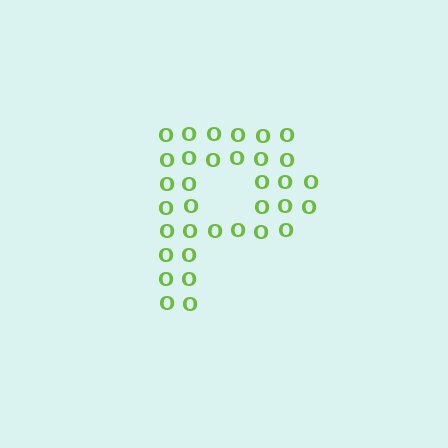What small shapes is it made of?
It is made of small letter O's.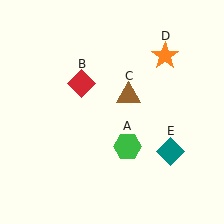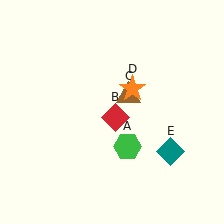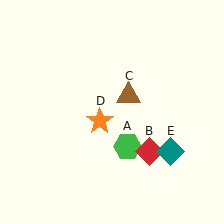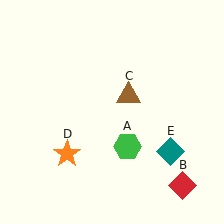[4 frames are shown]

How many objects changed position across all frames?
2 objects changed position: red diamond (object B), orange star (object D).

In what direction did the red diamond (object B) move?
The red diamond (object B) moved down and to the right.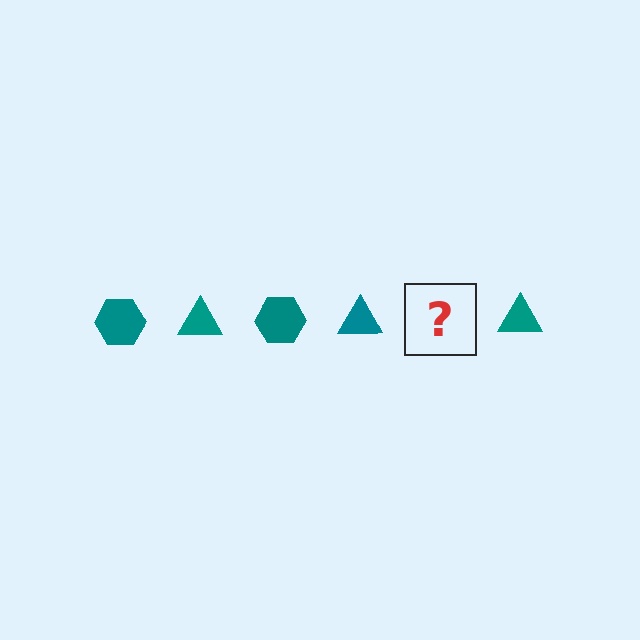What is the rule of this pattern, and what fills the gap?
The rule is that the pattern cycles through hexagon, triangle shapes in teal. The gap should be filled with a teal hexagon.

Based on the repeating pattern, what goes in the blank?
The blank should be a teal hexagon.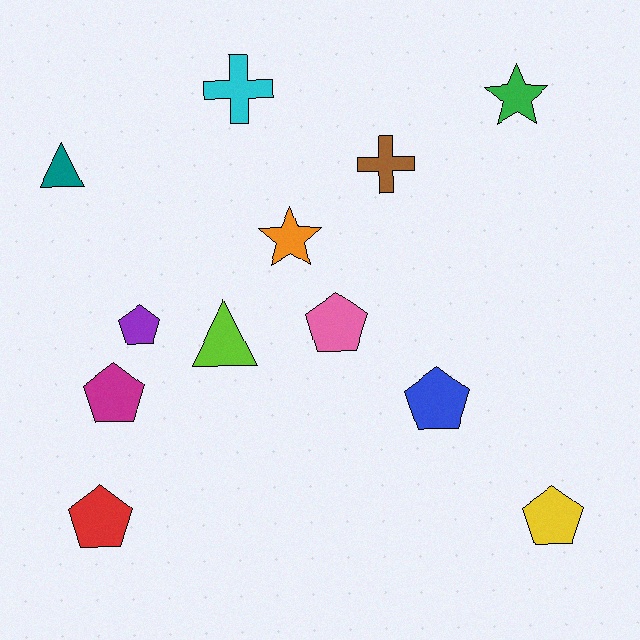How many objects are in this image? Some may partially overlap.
There are 12 objects.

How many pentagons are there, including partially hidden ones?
There are 6 pentagons.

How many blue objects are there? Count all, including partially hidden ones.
There is 1 blue object.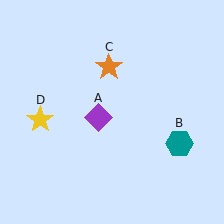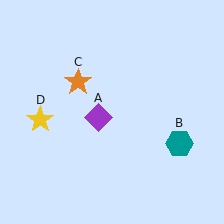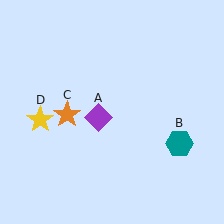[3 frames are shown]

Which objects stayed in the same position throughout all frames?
Purple diamond (object A) and teal hexagon (object B) and yellow star (object D) remained stationary.